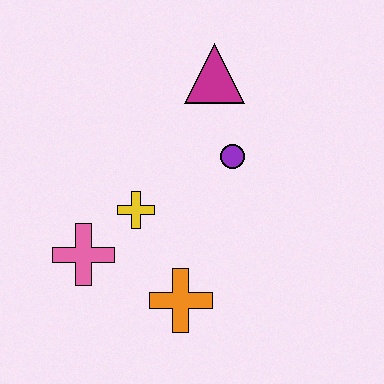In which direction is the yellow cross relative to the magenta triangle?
The yellow cross is below the magenta triangle.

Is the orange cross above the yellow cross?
No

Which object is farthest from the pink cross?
The magenta triangle is farthest from the pink cross.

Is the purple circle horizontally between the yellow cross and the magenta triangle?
No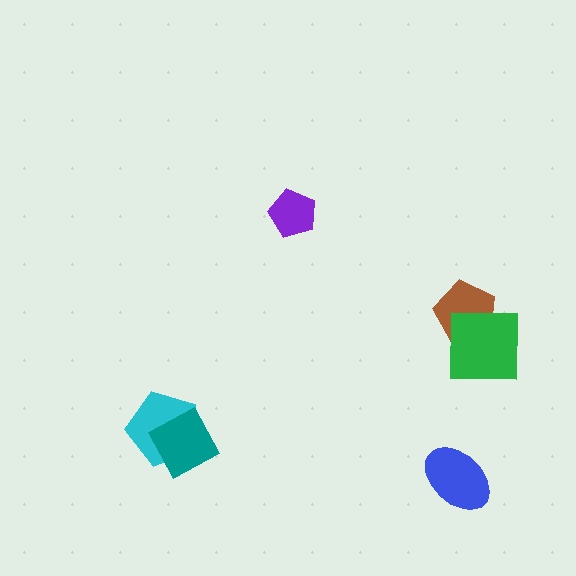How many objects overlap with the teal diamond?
1 object overlaps with the teal diamond.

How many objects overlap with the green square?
1 object overlaps with the green square.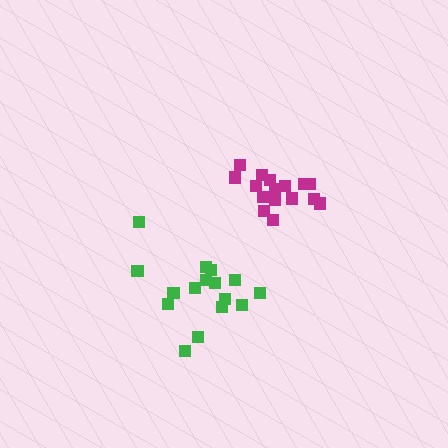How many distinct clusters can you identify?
There are 2 distinct clusters.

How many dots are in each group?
Group 1: 16 dots, Group 2: 16 dots (32 total).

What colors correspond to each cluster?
The clusters are colored: green, magenta.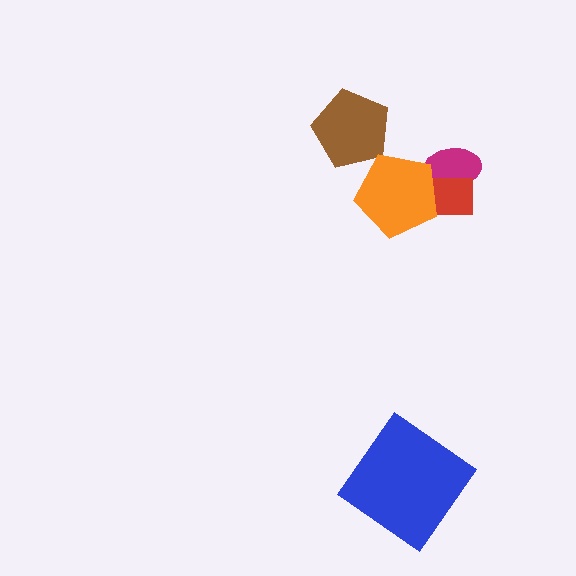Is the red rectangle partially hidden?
Yes, it is partially covered by another shape.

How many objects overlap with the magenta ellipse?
2 objects overlap with the magenta ellipse.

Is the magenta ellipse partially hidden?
Yes, it is partially covered by another shape.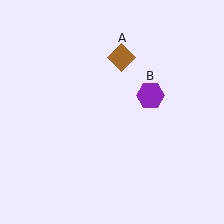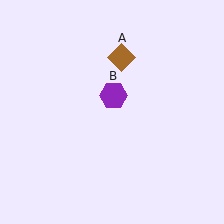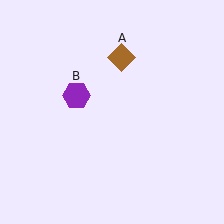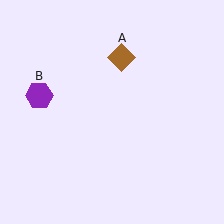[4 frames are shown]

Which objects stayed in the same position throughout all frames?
Brown diamond (object A) remained stationary.